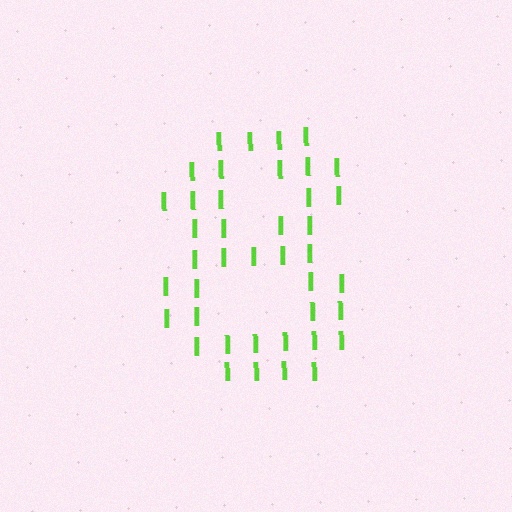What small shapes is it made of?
It is made of small letter I's.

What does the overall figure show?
The overall figure shows the digit 8.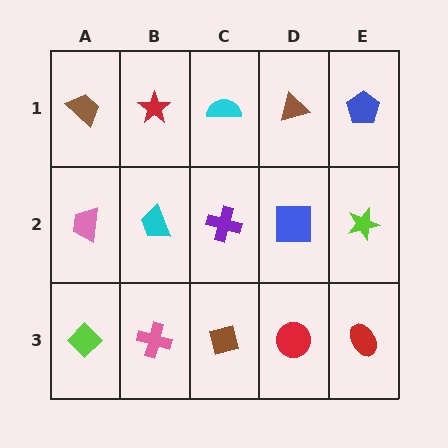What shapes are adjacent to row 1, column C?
A purple cross (row 2, column C), a red star (row 1, column B), a brown triangle (row 1, column D).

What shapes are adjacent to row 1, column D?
A blue square (row 2, column D), a cyan semicircle (row 1, column C), a blue pentagon (row 1, column E).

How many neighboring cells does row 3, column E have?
2.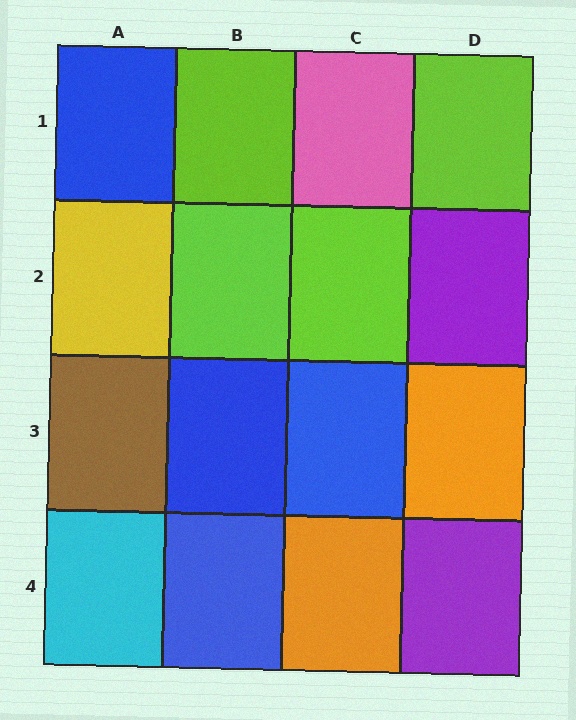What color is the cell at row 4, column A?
Cyan.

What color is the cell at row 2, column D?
Purple.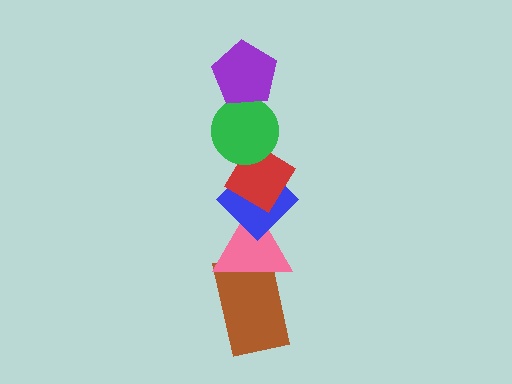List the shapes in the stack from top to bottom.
From top to bottom: the purple pentagon, the green circle, the red diamond, the blue diamond, the pink triangle, the brown rectangle.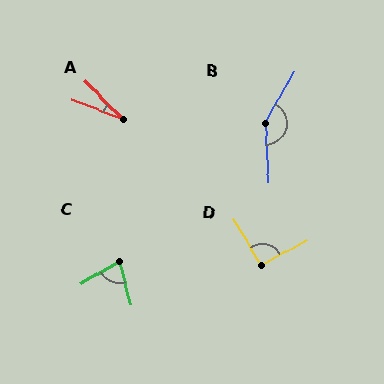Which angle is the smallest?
A, at approximately 24 degrees.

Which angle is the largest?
B, at approximately 147 degrees.